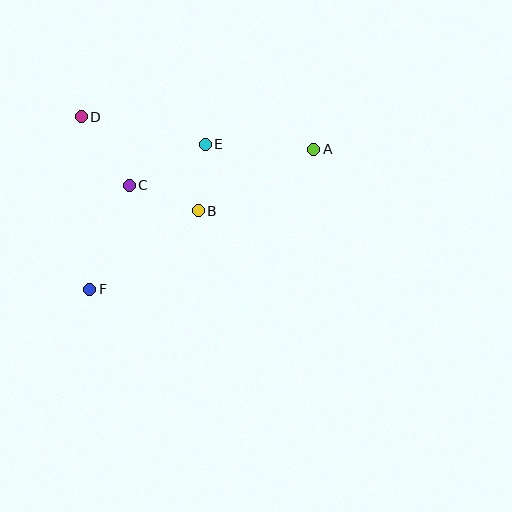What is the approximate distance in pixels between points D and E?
The distance between D and E is approximately 127 pixels.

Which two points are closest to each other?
Points B and E are closest to each other.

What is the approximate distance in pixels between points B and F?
The distance between B and F is approximately 134 pixels.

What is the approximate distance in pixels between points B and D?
The distance between B and D is approximately 150 pixels.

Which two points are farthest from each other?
Points A and F are farthest from each other.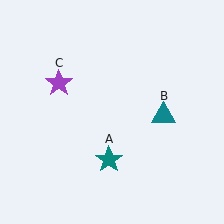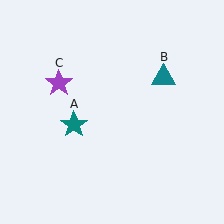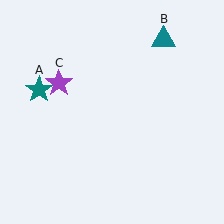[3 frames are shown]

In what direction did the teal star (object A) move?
The teal star (object A) moved up and to the left.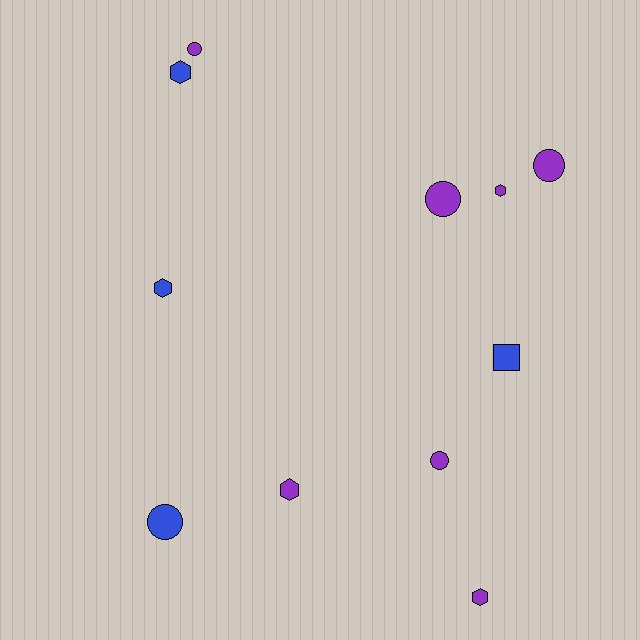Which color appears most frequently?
Purple, with 7 objects.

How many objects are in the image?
There are 11 objects.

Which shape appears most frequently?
Circle, with 5 objects.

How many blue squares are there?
There is 1 blue square.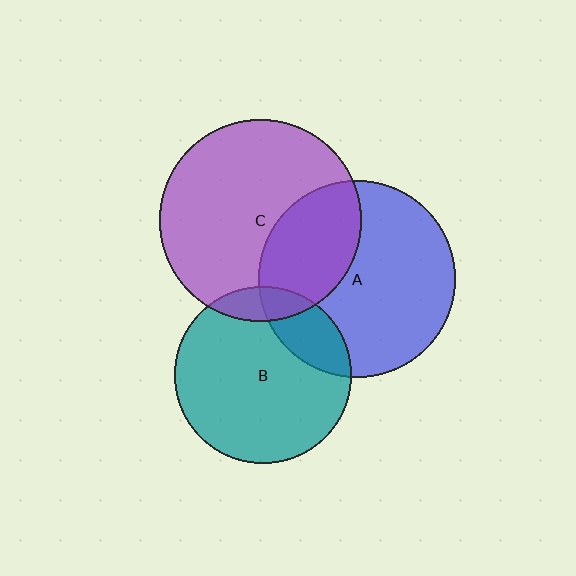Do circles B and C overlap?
Yes.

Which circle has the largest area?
Circle C (purple).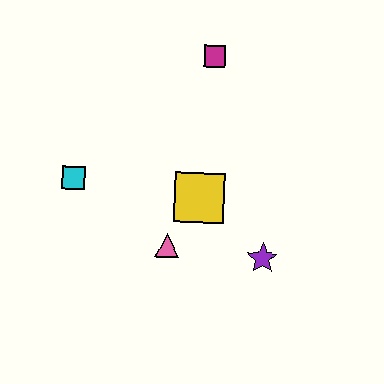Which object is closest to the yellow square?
The pink triangle is closest to the yellow square.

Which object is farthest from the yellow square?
The magenta square is farthest from the yellow square.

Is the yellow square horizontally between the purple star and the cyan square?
Yes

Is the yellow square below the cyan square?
Yes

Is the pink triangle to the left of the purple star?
Yes